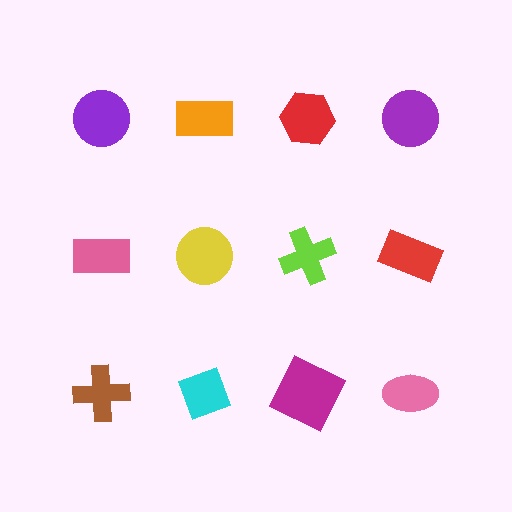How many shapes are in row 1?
4 shapes.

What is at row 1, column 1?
A purple circle.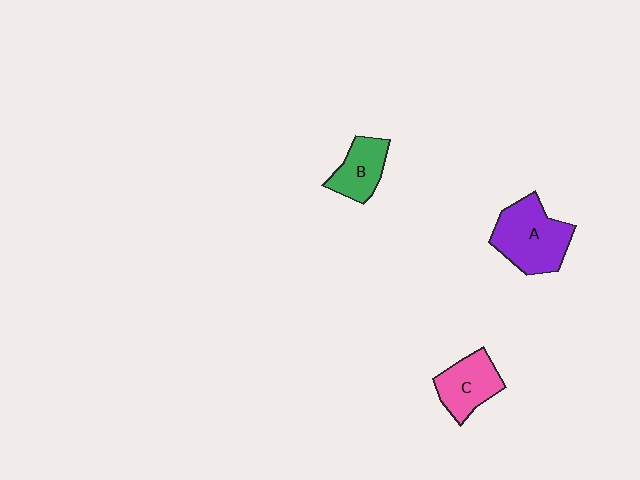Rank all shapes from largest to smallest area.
From largest to smallest: A (purple), C (pink), B (green).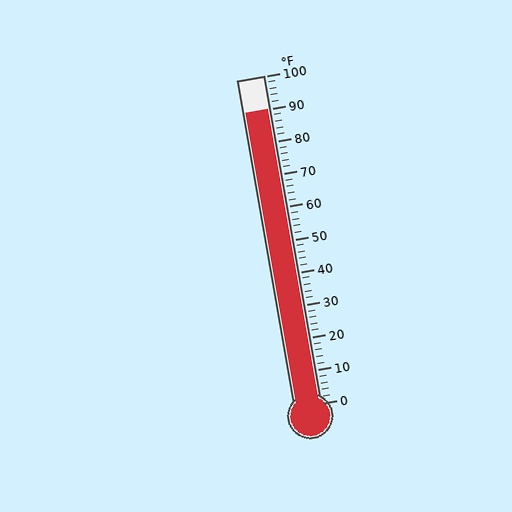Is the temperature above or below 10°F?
The temperature is above 10°F.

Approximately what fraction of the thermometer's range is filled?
The thermometer is filled to approximately 90% of its range.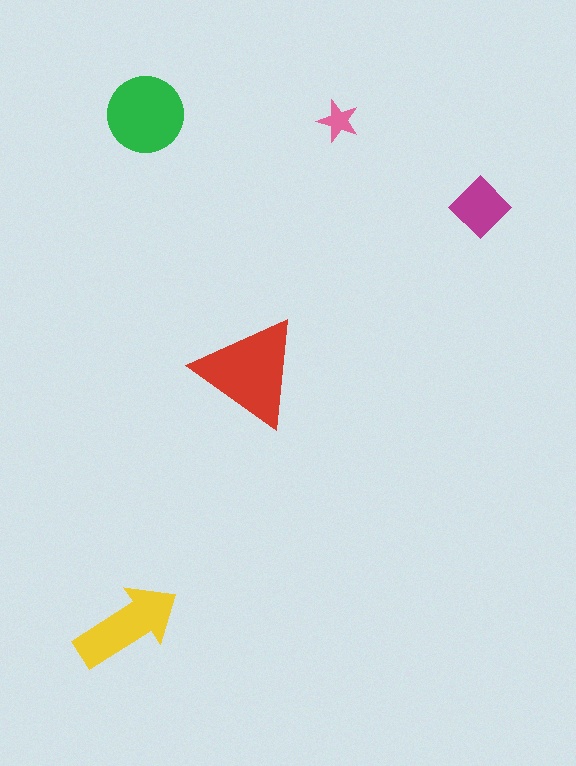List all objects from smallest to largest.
The pink star, the magenta diamond, the yellow arrow, the green circle, the red triangle.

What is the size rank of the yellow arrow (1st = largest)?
3rd.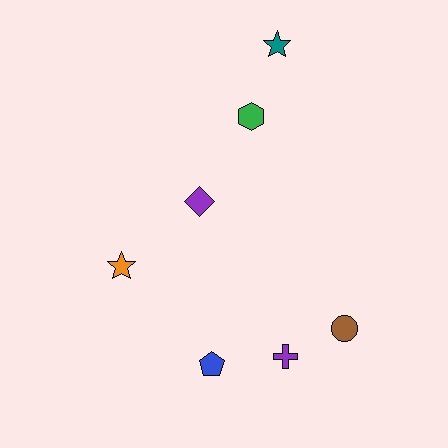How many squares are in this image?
There are no squares.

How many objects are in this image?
There are 7 objects.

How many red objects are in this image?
There are no red objects.